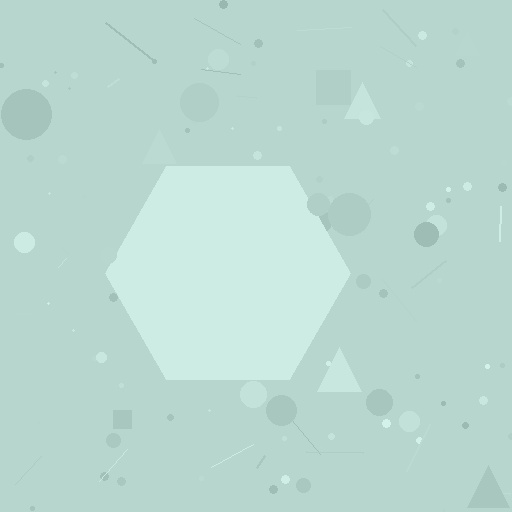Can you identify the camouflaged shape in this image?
The camouflaged shape is a hexagon.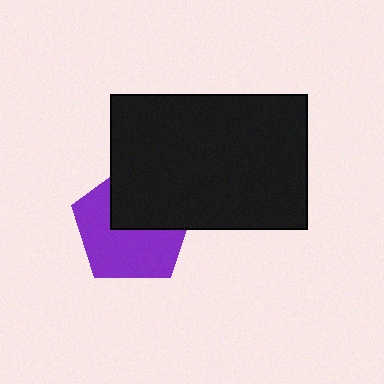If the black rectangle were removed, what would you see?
You would see the complete purple pentagon.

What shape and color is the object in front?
The object in front is a black rectangle.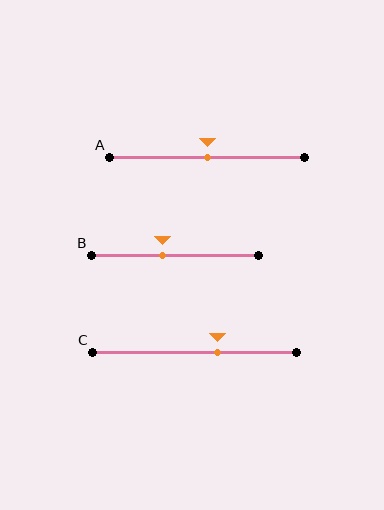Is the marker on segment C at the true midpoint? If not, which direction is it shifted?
No, the marker on segment C is shifted to the right by about 11% of the segment length.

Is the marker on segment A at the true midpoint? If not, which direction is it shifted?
Yes, the marker on segment A is at the true midpoint.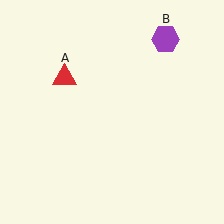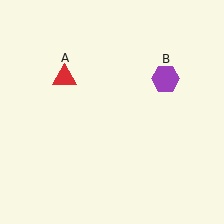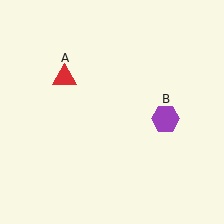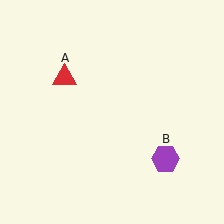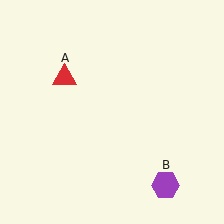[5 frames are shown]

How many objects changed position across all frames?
1 object changed position: purple hexagon (object B).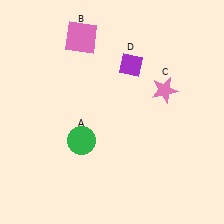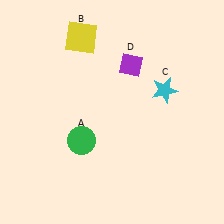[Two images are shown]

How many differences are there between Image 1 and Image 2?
There are 2 differences between the two images.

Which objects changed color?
B changed from pink to yellow. C changed from pink to cyan.